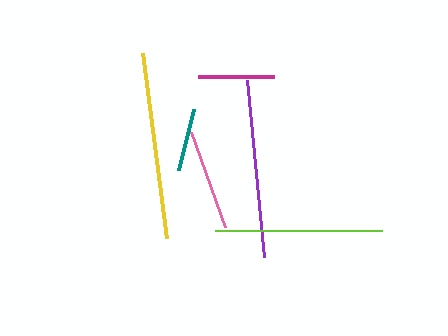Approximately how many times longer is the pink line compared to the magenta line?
The pink line is approximately 1.3 times the length of the magenta line.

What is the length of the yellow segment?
The yellow segment is approximately 187 pixels long.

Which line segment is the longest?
The yellow line is the longest at approximately 187 pixels.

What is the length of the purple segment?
The purple segment is approximately 178 pixels long.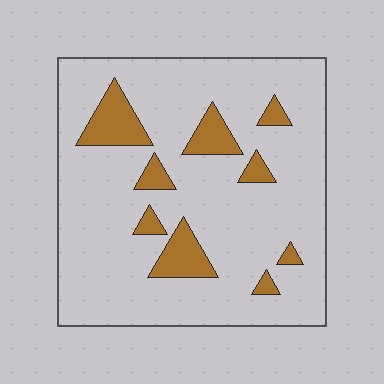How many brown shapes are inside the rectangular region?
9.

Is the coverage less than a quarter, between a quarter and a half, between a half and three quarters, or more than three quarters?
Less than a quarter.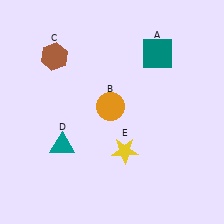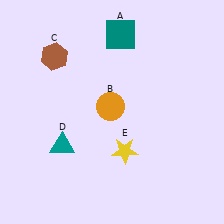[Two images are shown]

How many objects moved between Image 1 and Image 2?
1 object moved between the two images.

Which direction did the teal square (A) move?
The teal square (A) moved left.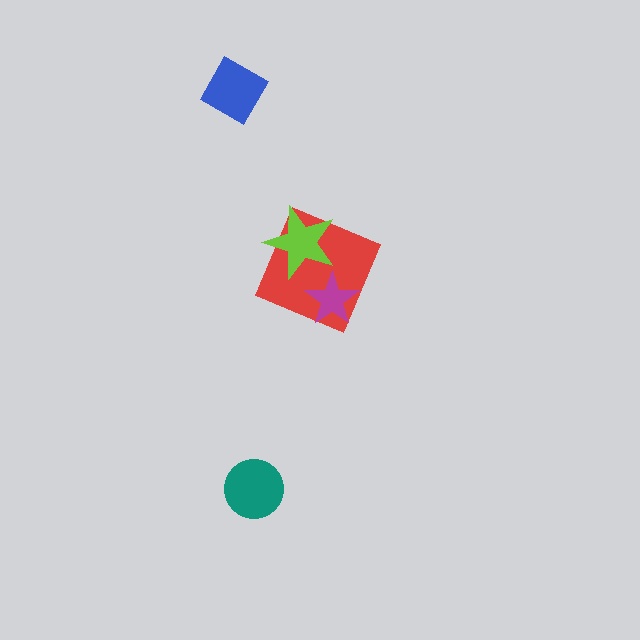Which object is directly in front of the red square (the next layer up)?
The magenta star is directly in front of the red square.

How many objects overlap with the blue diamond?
0 objects overlap with the blue diamond.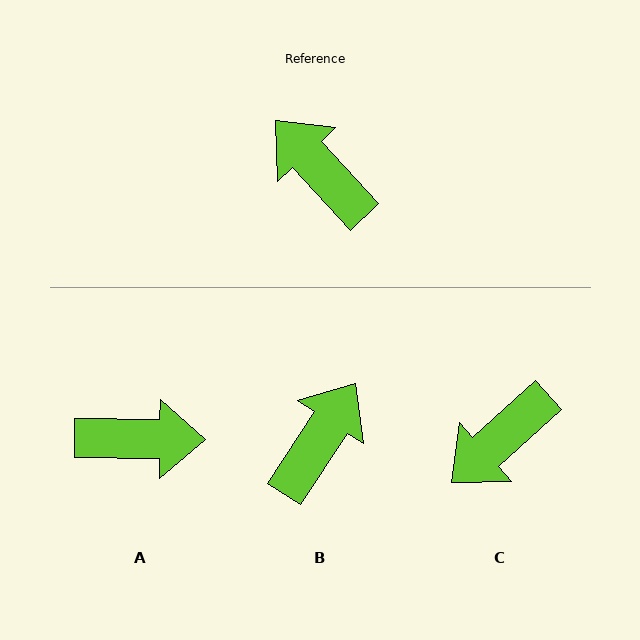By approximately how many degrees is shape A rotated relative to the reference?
Approximately 134 degrees clockwise.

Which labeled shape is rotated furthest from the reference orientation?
A, about 134 degrees away.